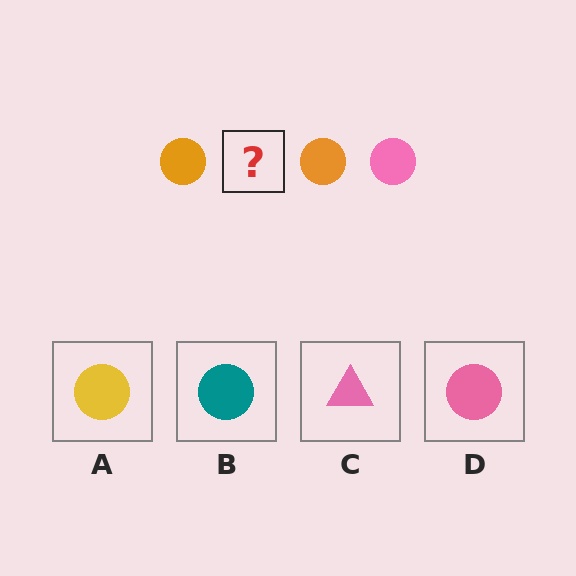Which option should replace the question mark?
Option D.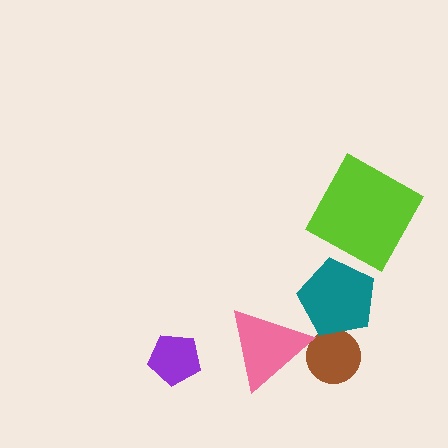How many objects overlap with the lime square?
0 objects overlap with the lime square.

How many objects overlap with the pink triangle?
1 object overlaps with the pink triangle.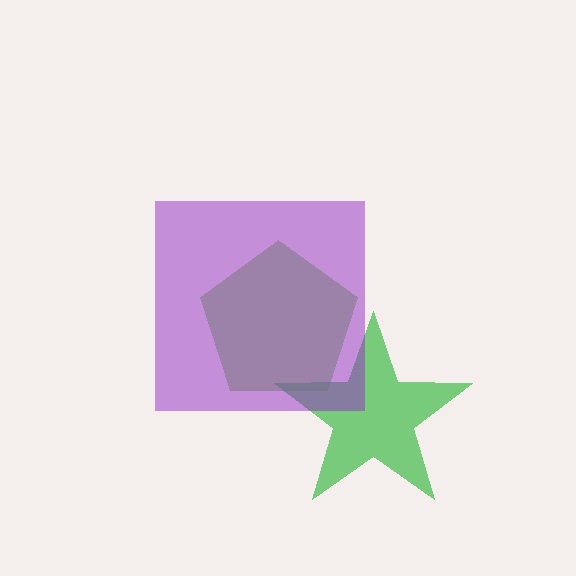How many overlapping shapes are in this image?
There are 3 overlapping shapes in the image.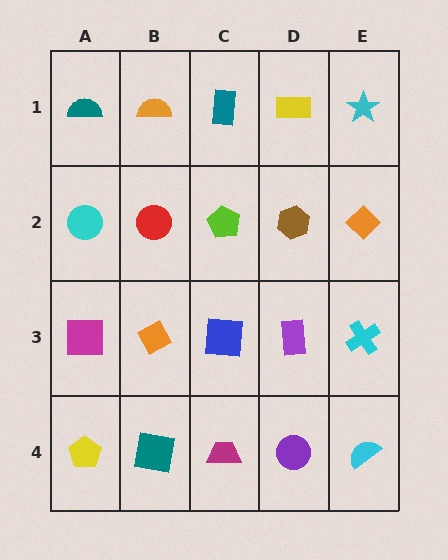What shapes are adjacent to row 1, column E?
An orange diamond (row 2, column E), a yellow rectangle (row 1, column D).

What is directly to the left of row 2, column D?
A lime pentagon.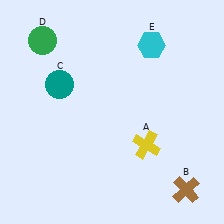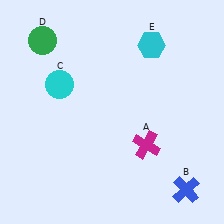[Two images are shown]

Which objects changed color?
A changed from yellow to magenta. B changed from brown to blue. C changed from teal to cyan.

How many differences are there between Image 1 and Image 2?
There are 3 differences between the two images.